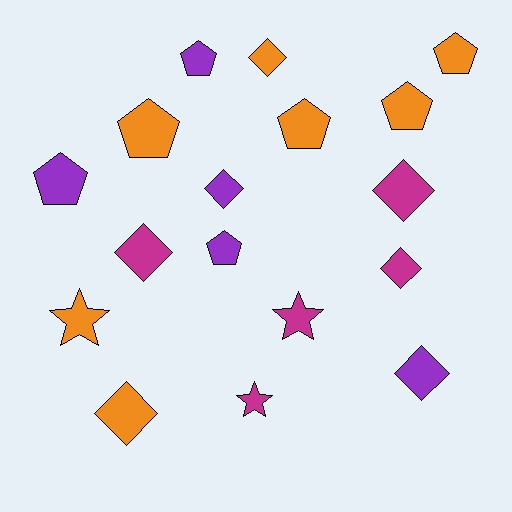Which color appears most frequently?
Orange, with 7 objects.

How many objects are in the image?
There are 17 objects.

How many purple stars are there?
There are no purple stars.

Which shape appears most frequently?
Pentagon, with 7 objects.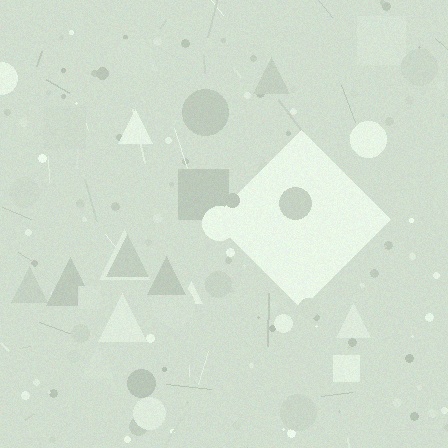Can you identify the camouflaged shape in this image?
The camouflaged shape is a diamond.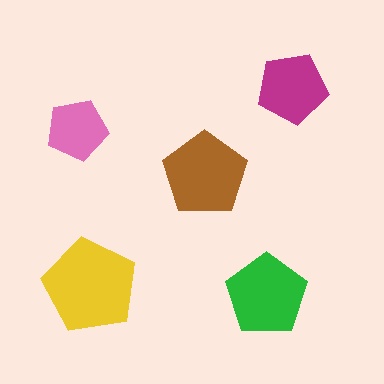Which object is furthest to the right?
The magenta pentagon is rightmost.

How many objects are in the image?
There are 5 objects in the image.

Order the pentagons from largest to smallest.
the yellow one, the brown one, the green one, the magenta one, the pink one.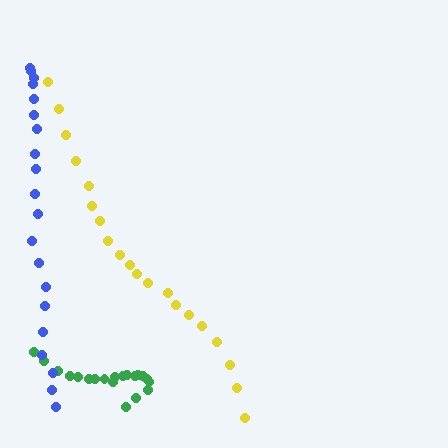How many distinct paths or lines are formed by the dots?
There are 3 distinct paths.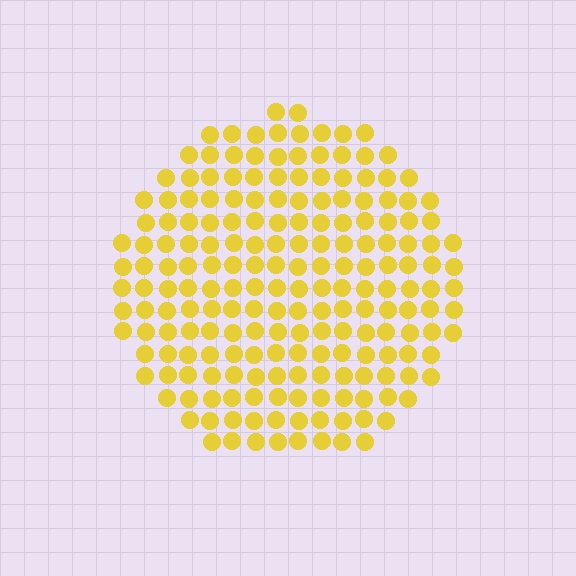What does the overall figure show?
The overall figure shows a circle.